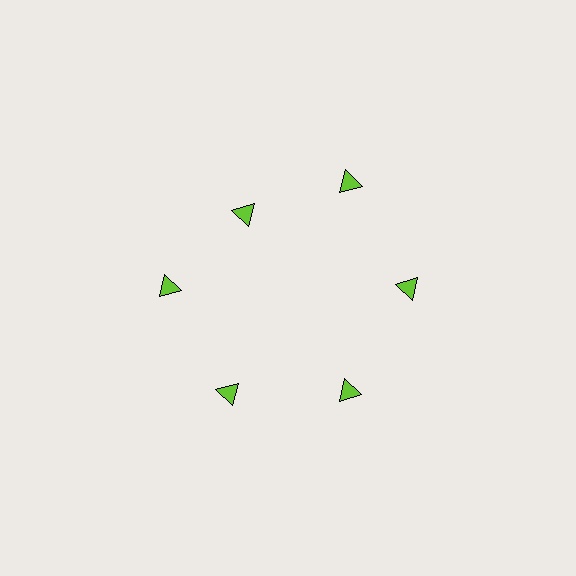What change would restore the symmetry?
The symmetry would be restored by moving it outward, back onto the ring so that all 6 triangles sit at equal angles and equal distance from the center.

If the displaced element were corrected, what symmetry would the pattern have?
It would have 6-fold rotational symmetry — the pattern would map onto itself every 60 degrees.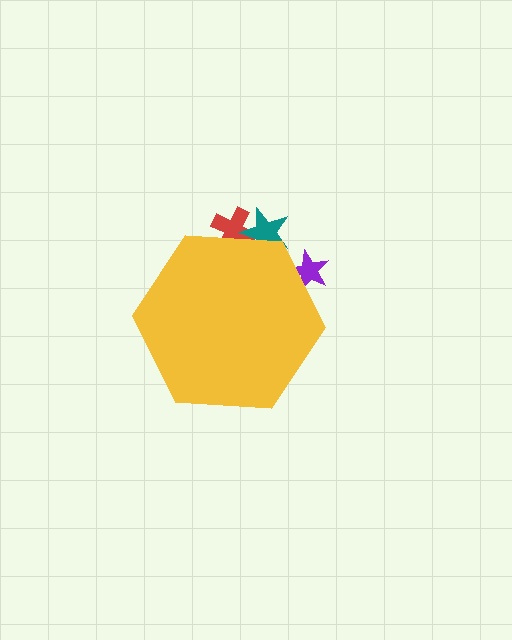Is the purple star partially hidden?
Yes, the purple star is partially hidden behind the yellow hexagon.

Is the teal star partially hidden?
Yes, the teal star is partially hidden behind the yellow hexagon.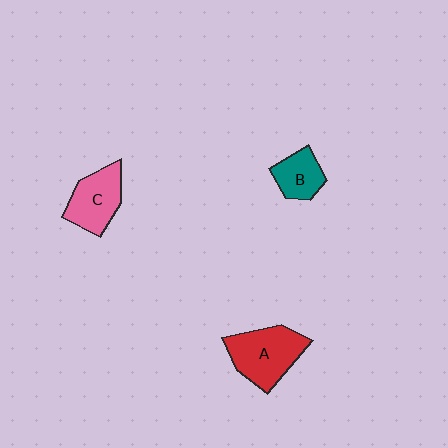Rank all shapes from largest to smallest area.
From largest to smallest: A (red), C (pink), B (teal).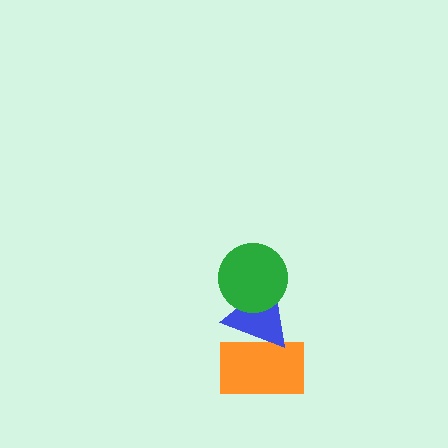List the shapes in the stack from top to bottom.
From top to bottom: the green circle, the blue triangle, the orange rectangle.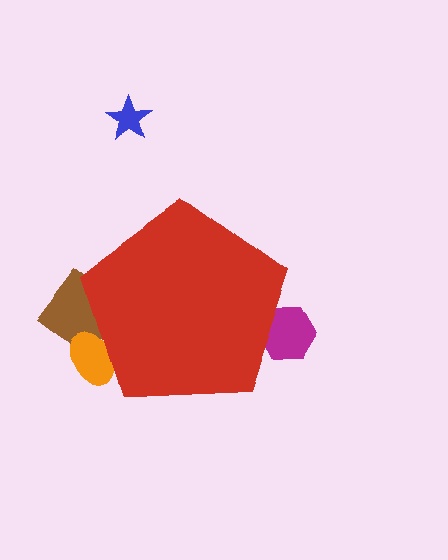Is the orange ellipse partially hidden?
Yes, the orange ellipse is partially hidden behind the red pentagon.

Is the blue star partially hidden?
No, the blue star is fully visible.